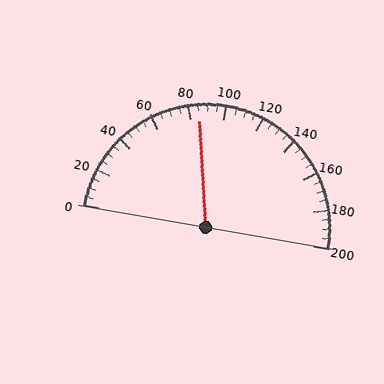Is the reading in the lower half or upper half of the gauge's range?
The reading is in the lower half of the range (0 to 200).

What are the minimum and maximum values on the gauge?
The gauge ranges from 0 to 200.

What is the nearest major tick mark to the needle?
The nearest major tick mark is 80.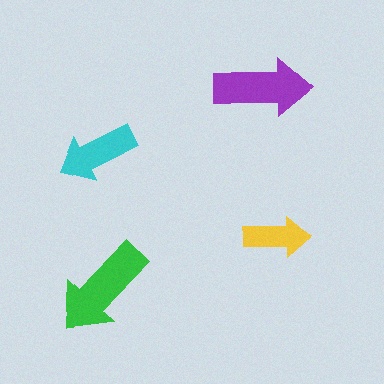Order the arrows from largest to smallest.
the green one, the purple one, the cyan one, the yellow one.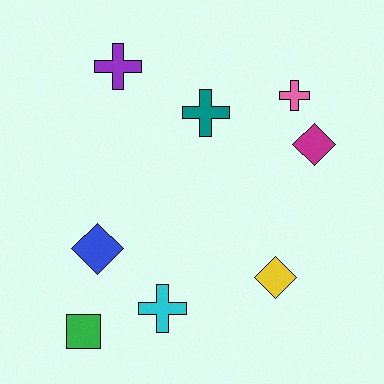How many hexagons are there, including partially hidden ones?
There are no hexagons.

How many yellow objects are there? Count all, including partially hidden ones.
There is 1 yellow object.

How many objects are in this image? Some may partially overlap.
There are 8 objects.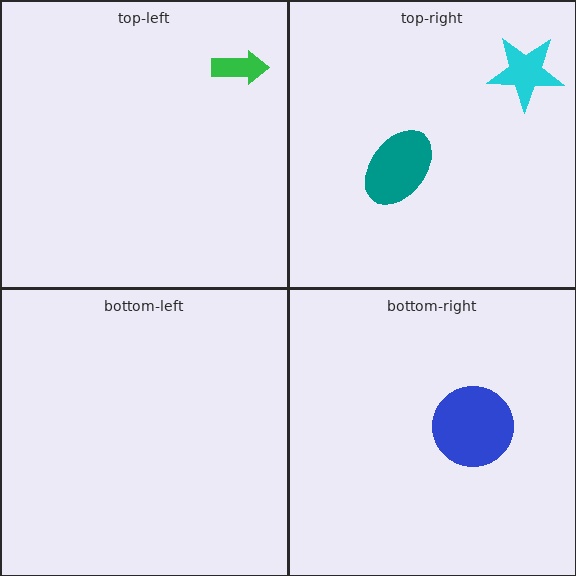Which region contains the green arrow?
The top-left region.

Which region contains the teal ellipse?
The top-right region.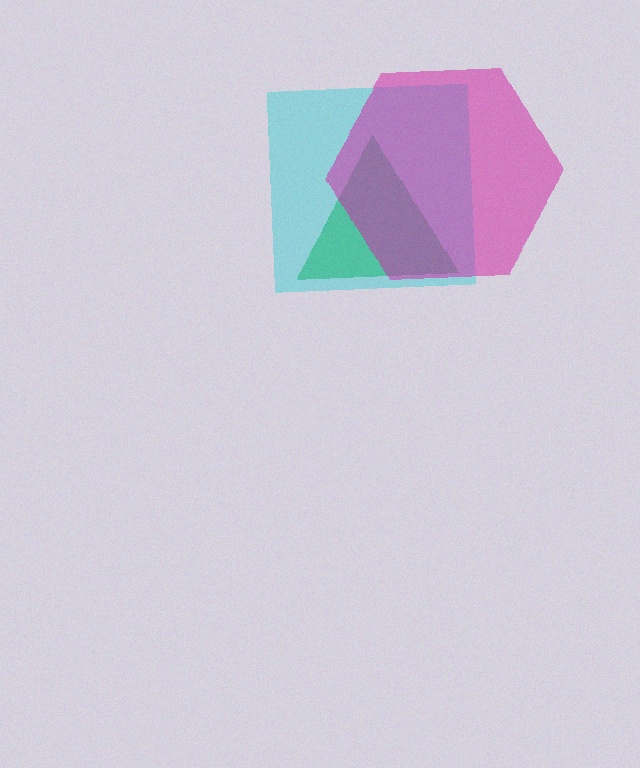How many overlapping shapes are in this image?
There are 3 overlapping shapes in the image.